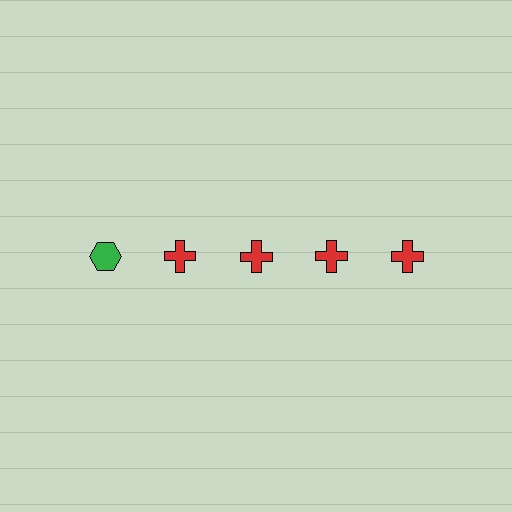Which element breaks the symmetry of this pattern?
The green hexagon in the top row, leftmost column breaks the symmetry. All other shapes are red crosses.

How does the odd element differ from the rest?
It differs in both color (green instead of red) and shape (hexagon instead of cross).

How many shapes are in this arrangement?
There are 5 shapes arranged in a grid pattern.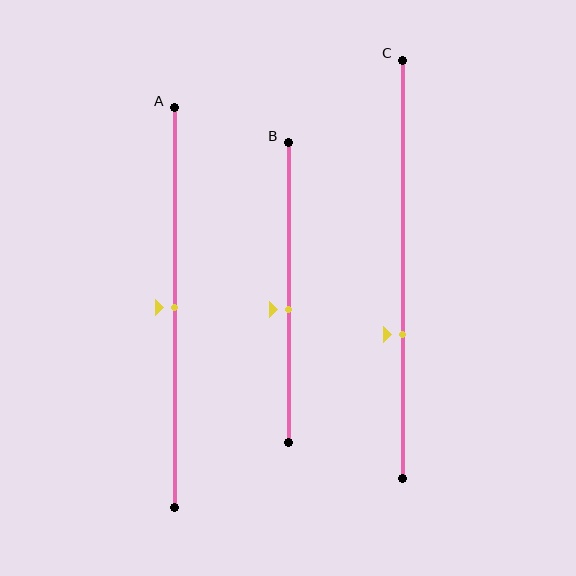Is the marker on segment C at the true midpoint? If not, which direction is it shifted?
No, the marker on segment C is shifted downward by about 15% of the segment length.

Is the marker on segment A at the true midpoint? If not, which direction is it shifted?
Yes, the marker on segment A is at the true midpoint.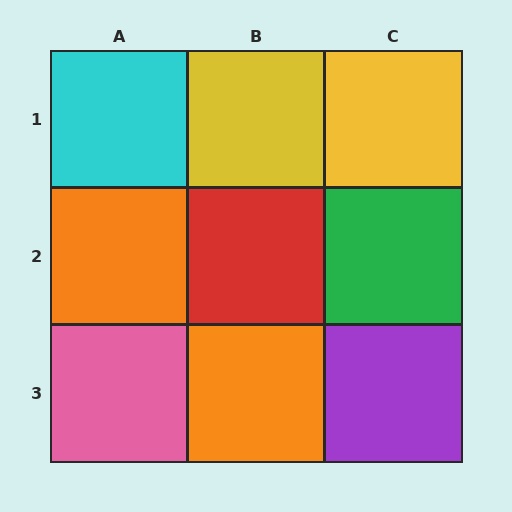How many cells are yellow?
2 cells are yellow.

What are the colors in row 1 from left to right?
Cyan, yellow, yellow.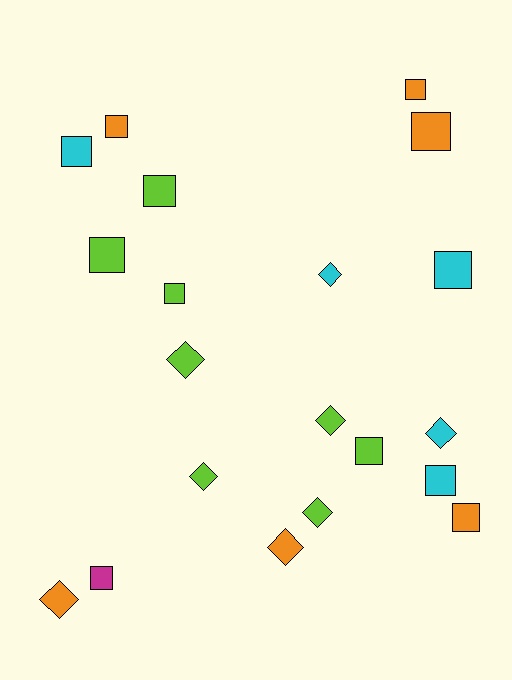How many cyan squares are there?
There are 3 cyan squares.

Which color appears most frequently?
Lime, with 8 objects.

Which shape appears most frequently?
Square, with 12 objects.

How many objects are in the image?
There are 20 objects.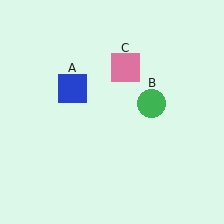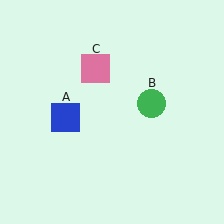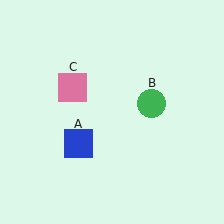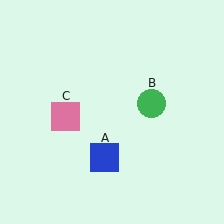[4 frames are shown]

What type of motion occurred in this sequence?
The blue square (object A), pink square (object C) rotated counterclockwise around the center of the scene.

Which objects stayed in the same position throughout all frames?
Green circle (object B) remained stationary.